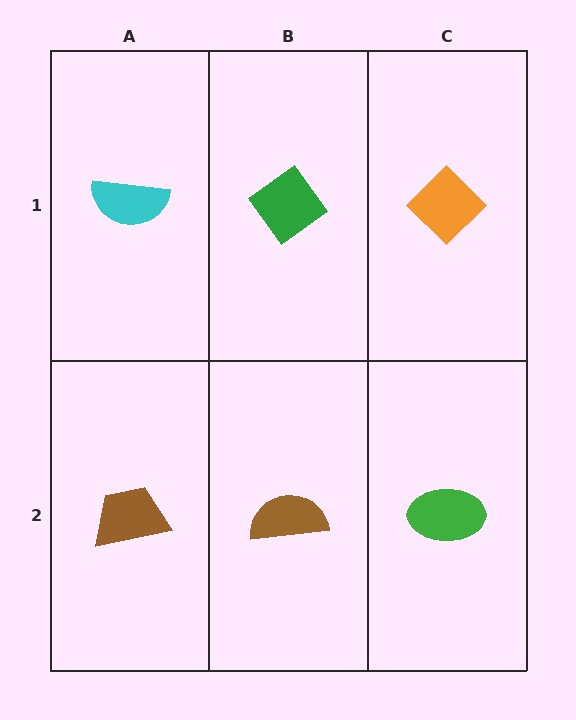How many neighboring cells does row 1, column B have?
3.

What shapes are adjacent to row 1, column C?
A green ellipse (row 2, column C), a green diamond (row 1, column B).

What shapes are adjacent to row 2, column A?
A cyan semicircle (row 1, column A), a brown semicircle (row 2, column B).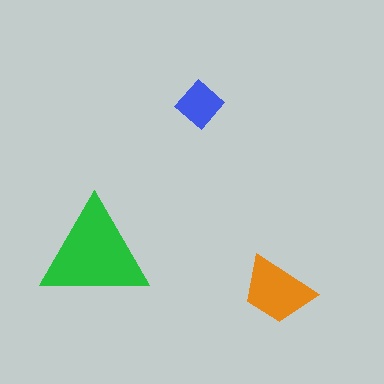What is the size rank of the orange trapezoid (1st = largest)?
2nd.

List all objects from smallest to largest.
The blue diamond, the orange trapezoid, the green triangle.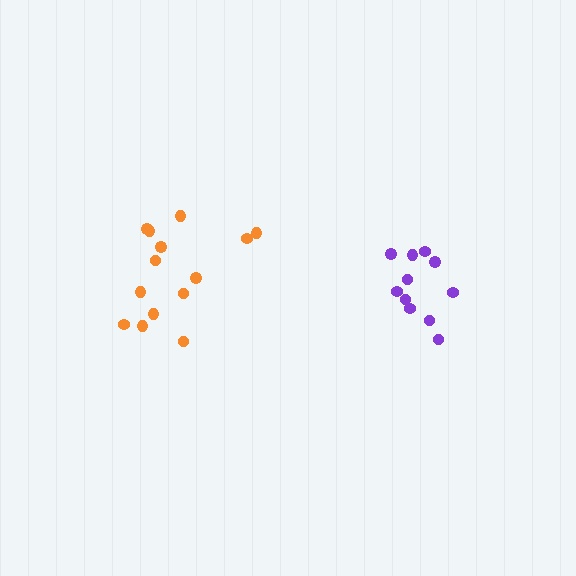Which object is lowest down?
The purple cluster is bottommost.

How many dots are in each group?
Group 1: 11 dots, Group 2: 14 dots (25 total).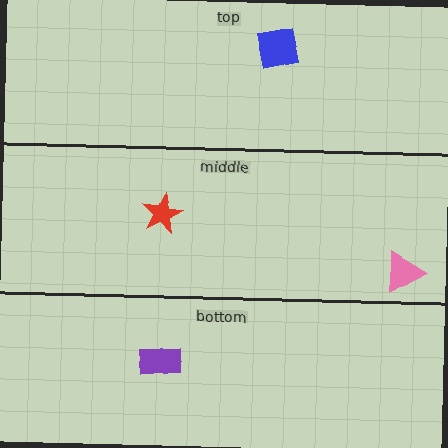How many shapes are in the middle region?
2.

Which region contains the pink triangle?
The middle region.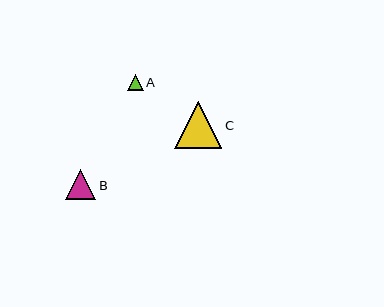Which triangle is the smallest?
Triangle A is the smallest with a size of approximately 16 pixels.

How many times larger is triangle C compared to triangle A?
Triangle C is approximately 3.0 times the size of triangle A.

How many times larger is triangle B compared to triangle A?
Triangle B is approximately 1.9 times the size of triangle A.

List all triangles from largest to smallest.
From largest to smallest: C, B, A.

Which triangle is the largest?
Triangle C is the largest with a size of approximately 47 pixels.